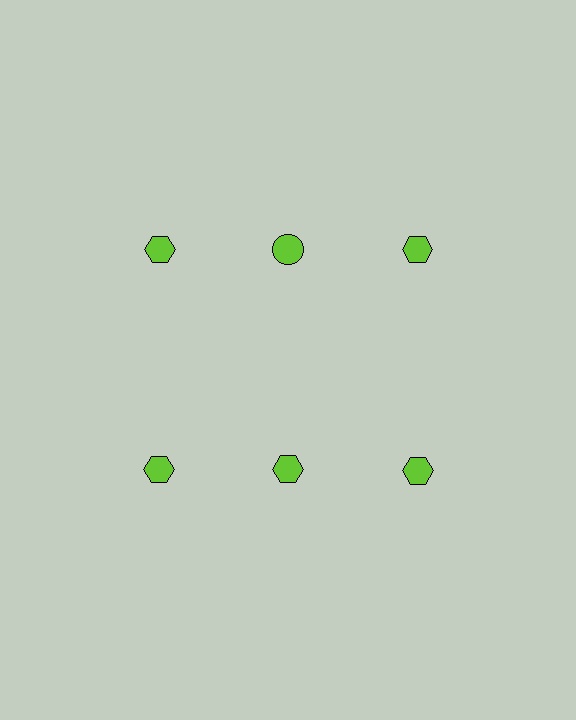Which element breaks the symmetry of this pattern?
The lime circle in the top row, second from left column breaks the symmetry. All other shapes are lime hexagons.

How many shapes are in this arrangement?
There are 6 shapes arranged in a grid pattern.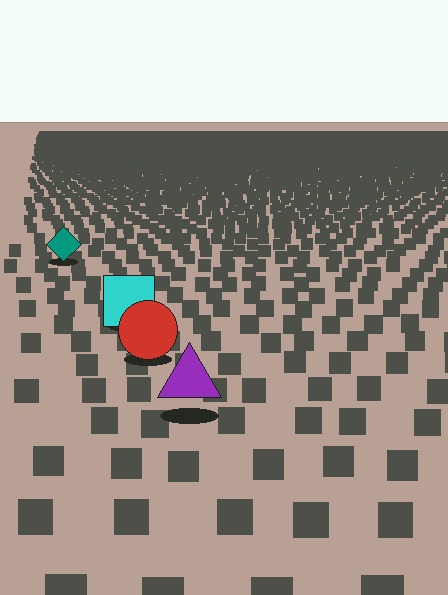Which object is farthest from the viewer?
The teal diamond is farthest from the viewer. It appears smaller and the ground texture around it is denser.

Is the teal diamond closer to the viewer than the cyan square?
No. The cyan square is closer — you can tell from the texture gradient: the ground texture is coarser near it.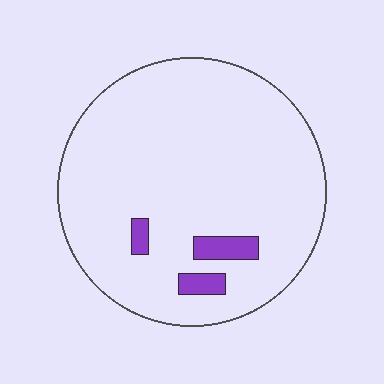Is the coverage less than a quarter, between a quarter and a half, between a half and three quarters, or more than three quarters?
Less than a quarter.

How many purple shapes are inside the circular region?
3.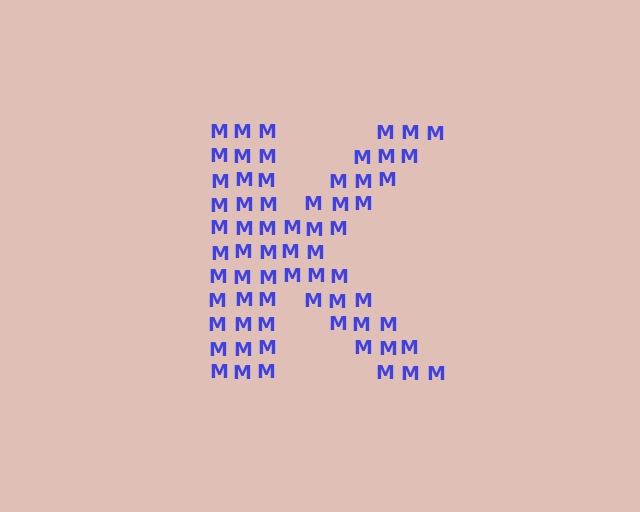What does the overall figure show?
The overall figure shows the letter K.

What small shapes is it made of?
It is made of small letter M's.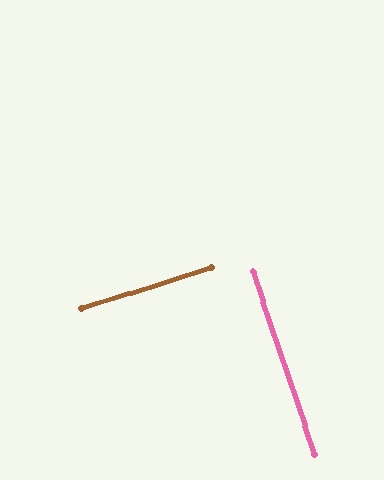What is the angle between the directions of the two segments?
Approximately 89 degrees.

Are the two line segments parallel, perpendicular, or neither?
Perpendicular — they meet at approximately 89°.